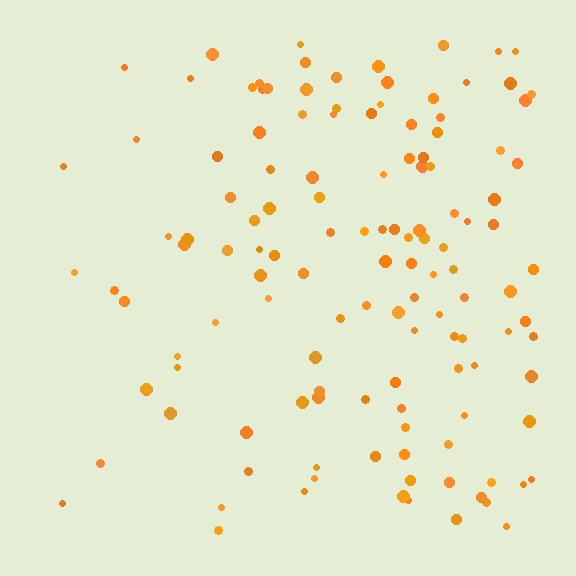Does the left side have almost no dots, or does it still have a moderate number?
Still a moderate number, just noticeably fewer than the right.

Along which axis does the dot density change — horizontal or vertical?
Horizontal.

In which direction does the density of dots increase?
From left to right, with the right side densest.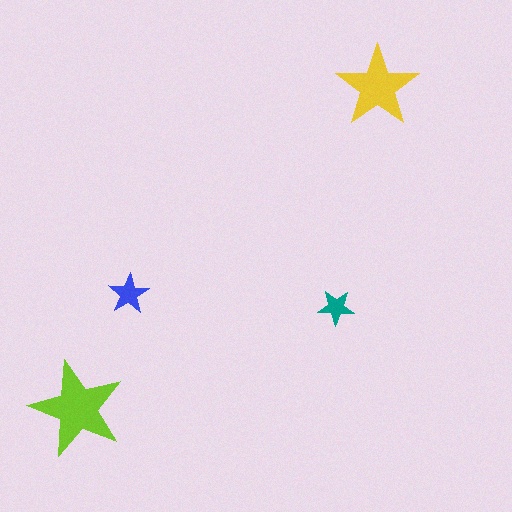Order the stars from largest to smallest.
the lime one, the yellow one, the blue one, the teal one.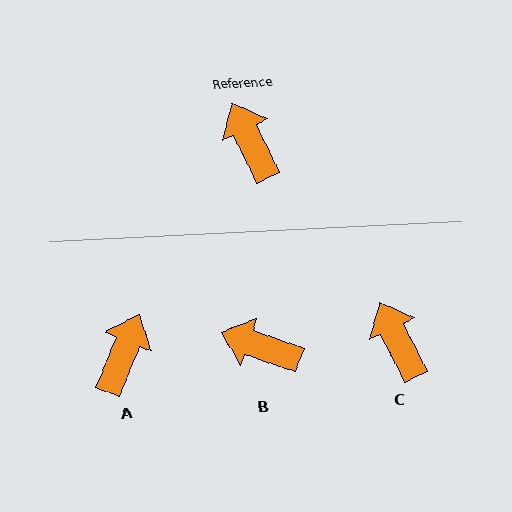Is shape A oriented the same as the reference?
No, it is off by about 48 degrees.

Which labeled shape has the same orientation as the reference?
C.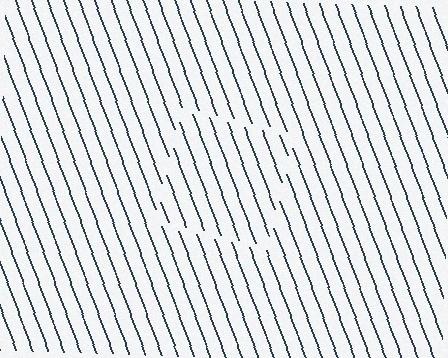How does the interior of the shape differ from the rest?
The interior of the shape contains the same grating, shifted by half a period — the contour is defined by the phase discontinuity where line-ends from the inner and outer gratings abut.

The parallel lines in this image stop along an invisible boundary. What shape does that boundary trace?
An illusory square. The interior of the shape contains the same grating, shifted by half a period — the contour is defined by the phase discontinuity where line-ends from the inner and outer gratings abut.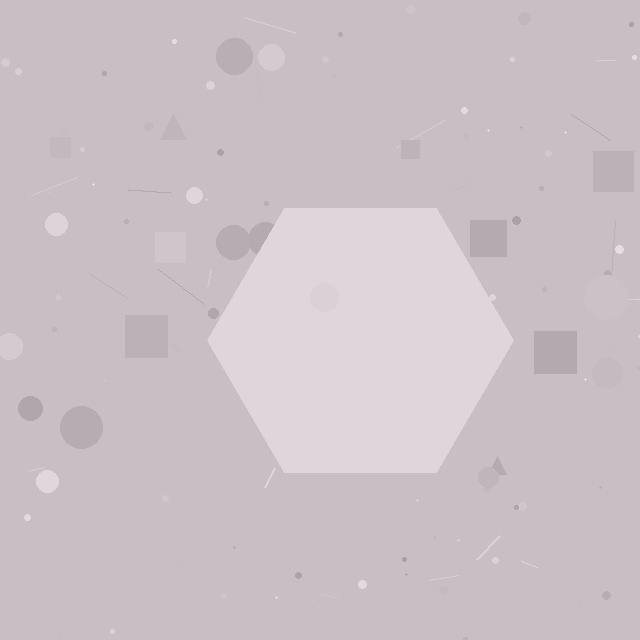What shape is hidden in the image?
A hexagon is hidden in the image.